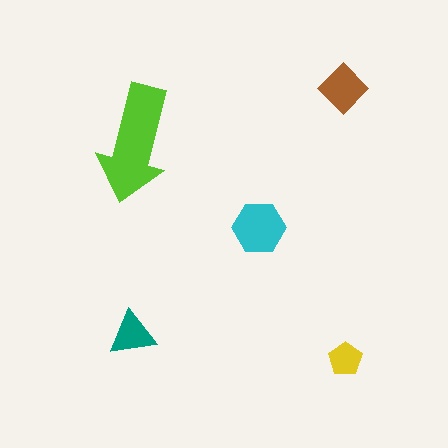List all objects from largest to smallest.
The lime arrow, the cyan hexagon, the brown diamond, the teal triangle, the yellow pentagon.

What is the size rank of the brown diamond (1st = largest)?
3rd.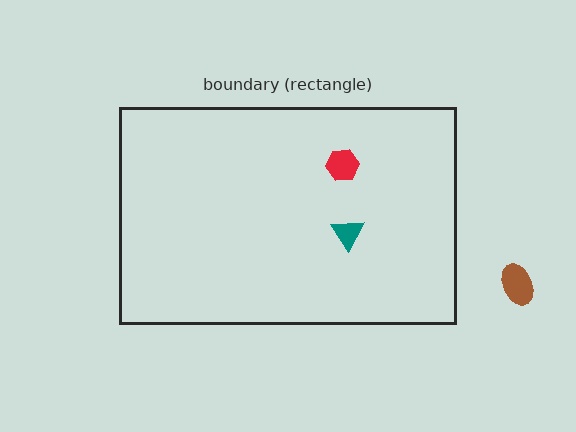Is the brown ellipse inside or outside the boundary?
Outside.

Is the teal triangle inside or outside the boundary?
Inside.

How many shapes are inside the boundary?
2 inside, 1 outside.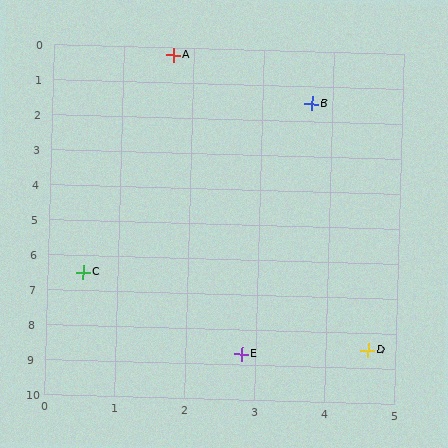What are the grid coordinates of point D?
Point D is at approximately (4.6, 8.5).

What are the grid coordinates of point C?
Point C is at approximately (0.5, 6.5).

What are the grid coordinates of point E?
Point E is at approximately (2.8, 8.7).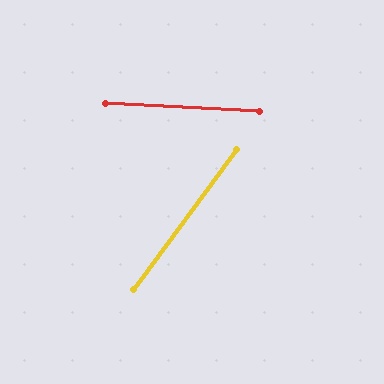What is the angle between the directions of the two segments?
Approximately 57 degrees.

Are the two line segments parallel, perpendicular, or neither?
Neither parallel nor perpendicular — they differ by about 57°.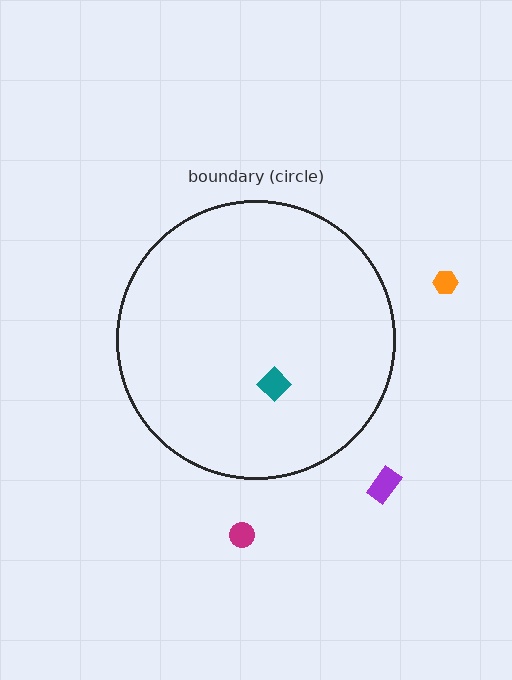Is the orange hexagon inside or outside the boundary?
Outside.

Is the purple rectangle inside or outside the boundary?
Outside.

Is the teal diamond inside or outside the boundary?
Inside.